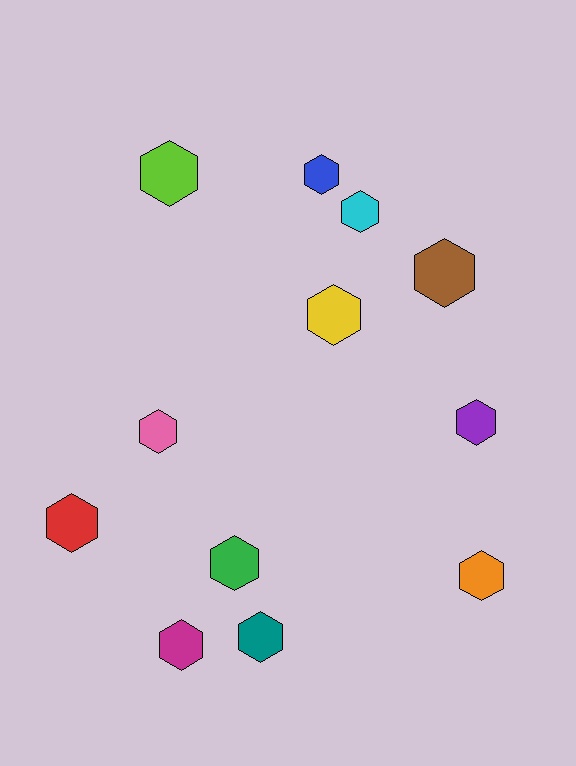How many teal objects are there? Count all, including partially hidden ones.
There is 1 teal object.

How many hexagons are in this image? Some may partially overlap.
There are 12 hexagons.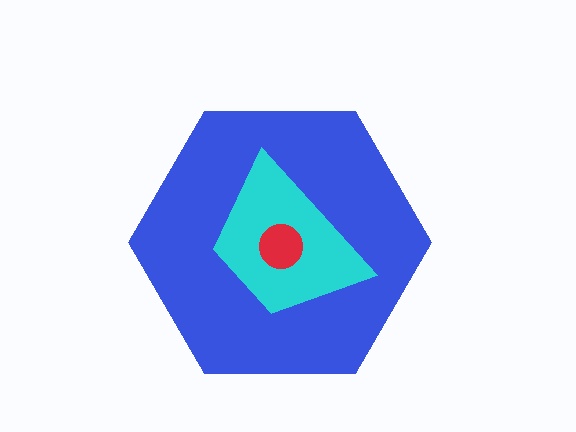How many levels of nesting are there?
3.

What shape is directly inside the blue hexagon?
The cyan trapezoid.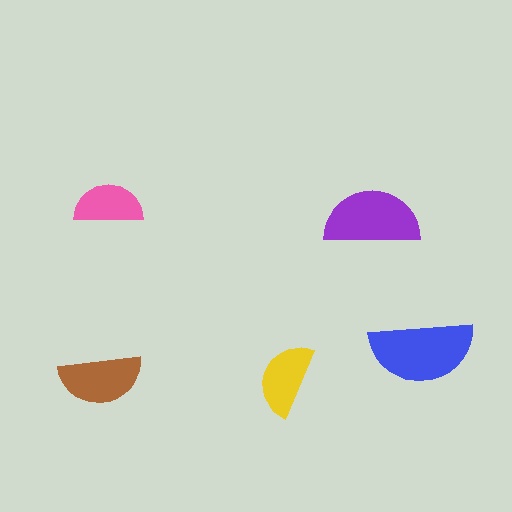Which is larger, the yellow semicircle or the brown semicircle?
The brown one.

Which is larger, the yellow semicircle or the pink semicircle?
The yellow one.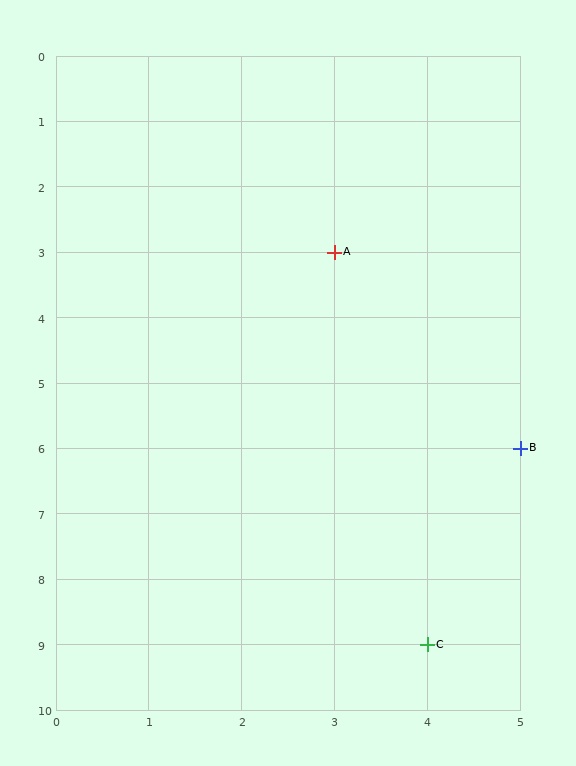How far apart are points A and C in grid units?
Points A and C are 1 column and 6 rows apart (about 6.1 grid units diagonally).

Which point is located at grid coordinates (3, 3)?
Point A is at (3, 3).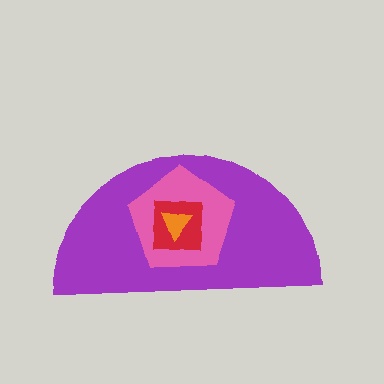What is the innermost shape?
The orange triangle.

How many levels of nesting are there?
4.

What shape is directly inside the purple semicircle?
The pink pentagon.